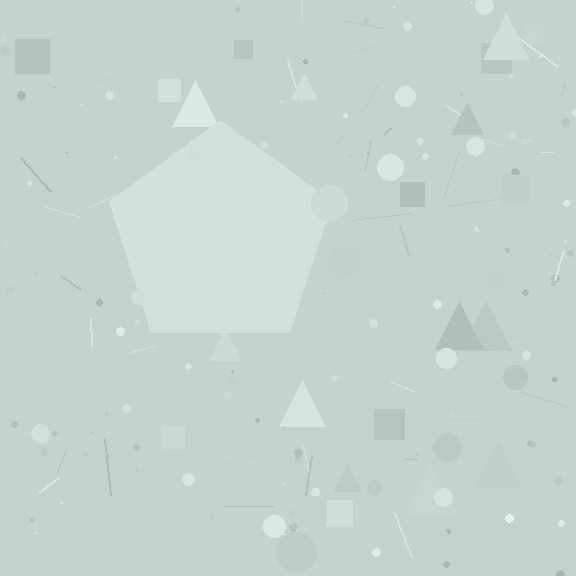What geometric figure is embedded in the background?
A pentagon is embedded in the background.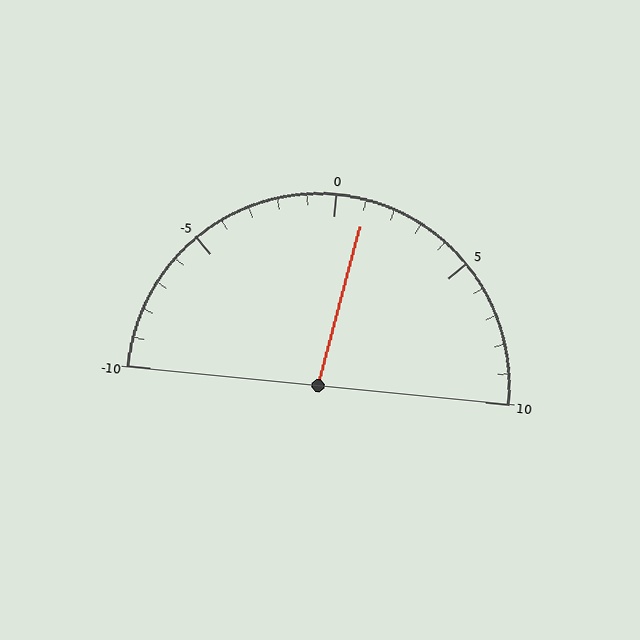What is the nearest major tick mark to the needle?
The nearest major tick mark is 0.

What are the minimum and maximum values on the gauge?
The gauge ranges from -10 to 10.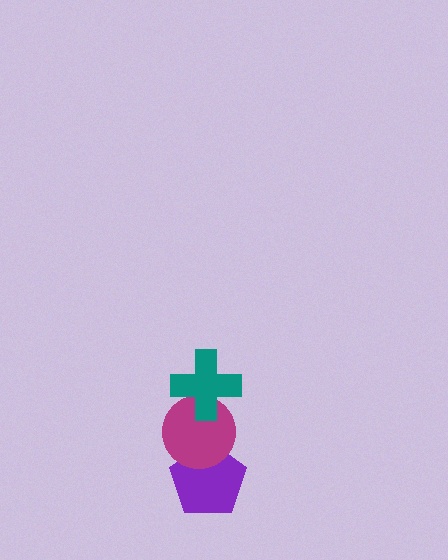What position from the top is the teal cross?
The teal cross is 1st from the top.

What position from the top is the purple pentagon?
The purple pentagon is 3rd from the top.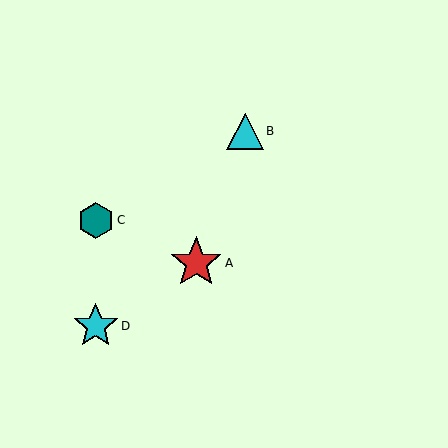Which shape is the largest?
The red star (labeled A) is the largest.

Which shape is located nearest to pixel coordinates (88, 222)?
The teal hexagon (labeled C) at (96, 220) is nearest to that location.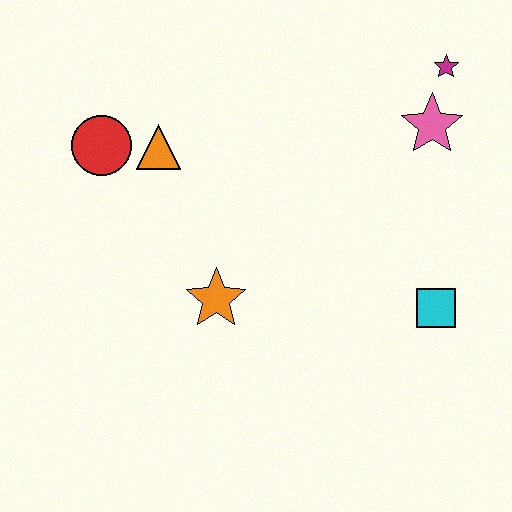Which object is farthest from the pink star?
The red circle is farthest from the pink star.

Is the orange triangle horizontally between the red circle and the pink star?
Yes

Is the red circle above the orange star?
Yes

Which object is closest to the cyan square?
The pink star is closest to the cyan square.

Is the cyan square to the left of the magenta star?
Yes